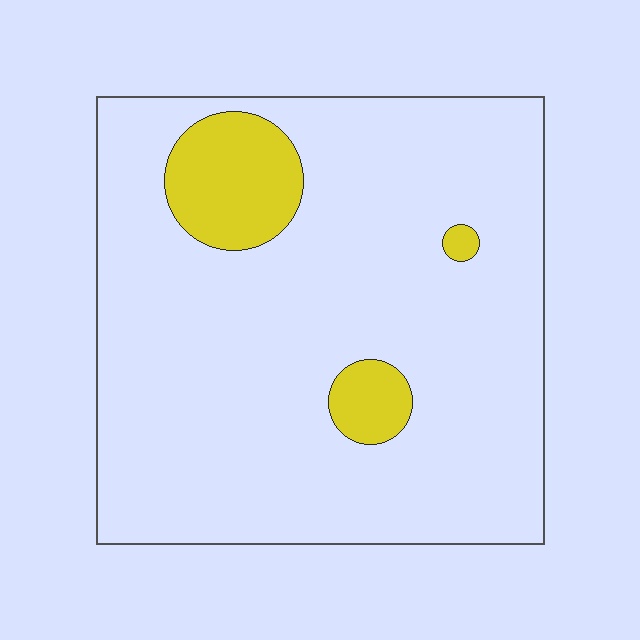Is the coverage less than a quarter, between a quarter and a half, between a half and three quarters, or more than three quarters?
Less than a quarter.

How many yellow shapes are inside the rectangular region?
3.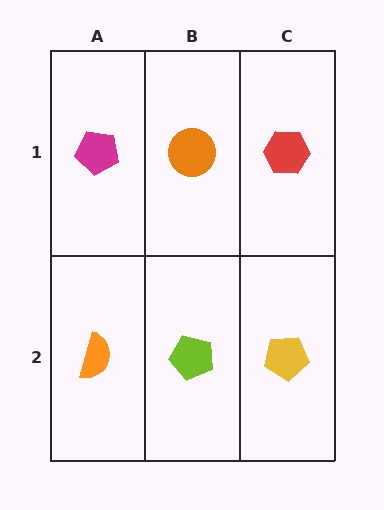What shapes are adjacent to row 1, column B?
A lime pentagon (row 2, column B), a magenta pentagon (row 1, column A), a red hexagon (row 1, column C).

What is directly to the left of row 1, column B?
A magenta pentagon.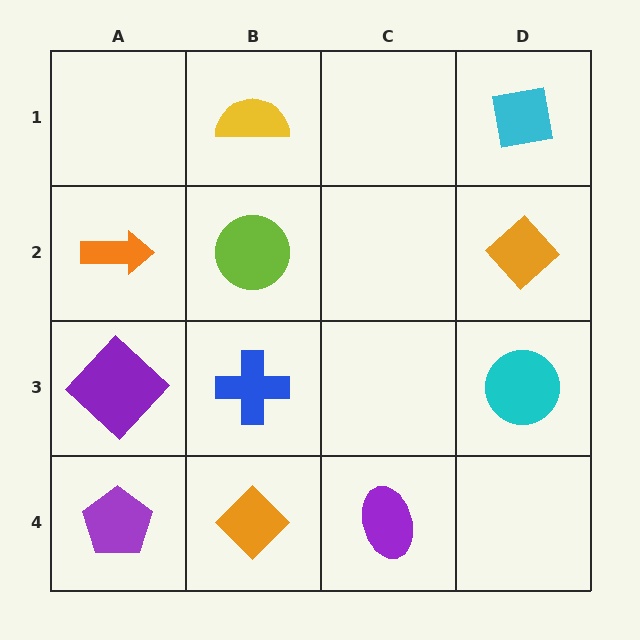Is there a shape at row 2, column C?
No, that cell is empty.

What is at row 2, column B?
A lime circle.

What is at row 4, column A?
A purple pentagon.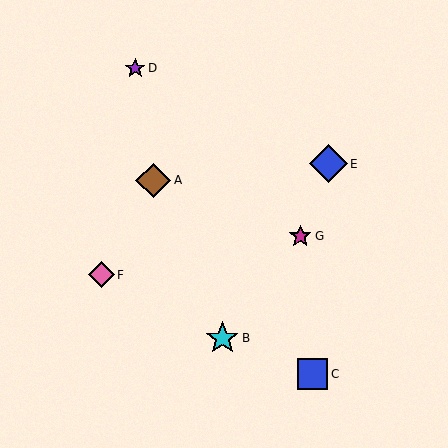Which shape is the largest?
The blue diamond (labeled E) is the largest.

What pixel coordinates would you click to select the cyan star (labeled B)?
Click at (222, 338) to select the cyan star B.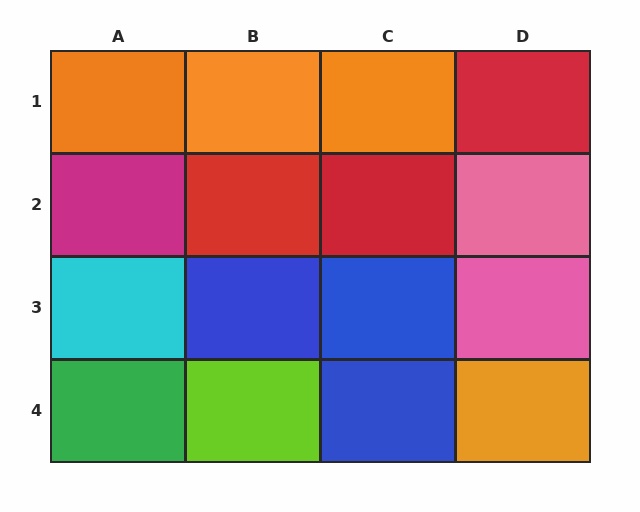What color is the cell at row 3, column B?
Blue.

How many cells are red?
3 cells are red.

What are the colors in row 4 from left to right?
Green, lime, blue, orange.